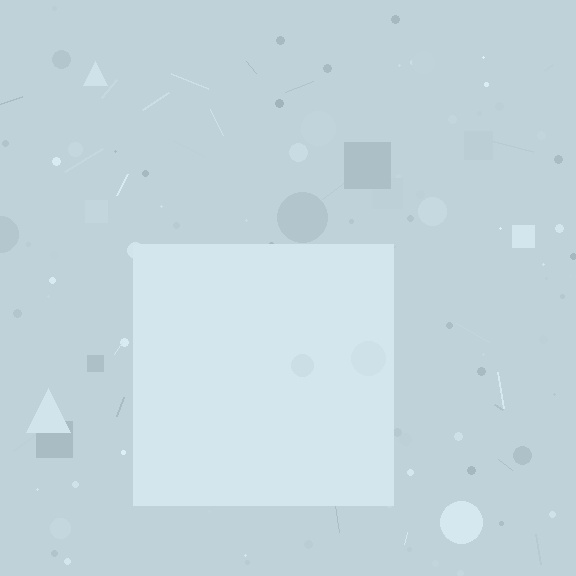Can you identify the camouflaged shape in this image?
The camouflaged shape is a square.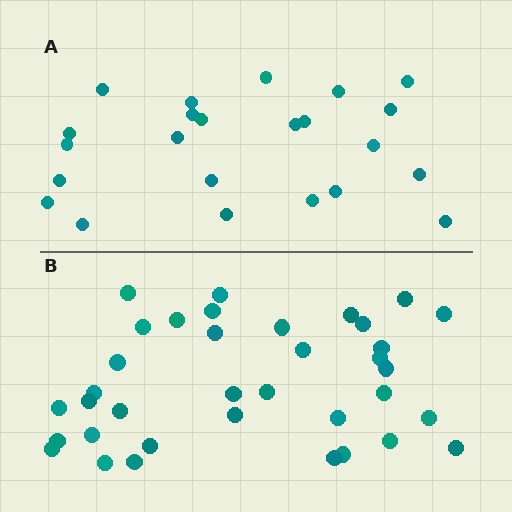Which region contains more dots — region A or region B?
Region B (the bottom region) has more dots.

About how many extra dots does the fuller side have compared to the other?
Region B has approximately 15 more dots than region A.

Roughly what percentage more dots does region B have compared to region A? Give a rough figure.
About 55% more.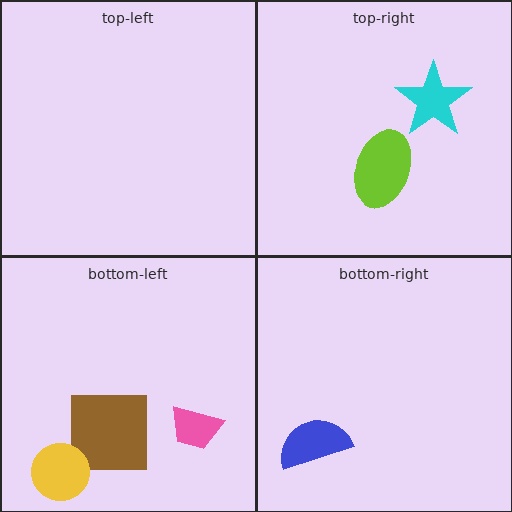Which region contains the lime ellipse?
The top-right region.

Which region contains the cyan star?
The top-right region.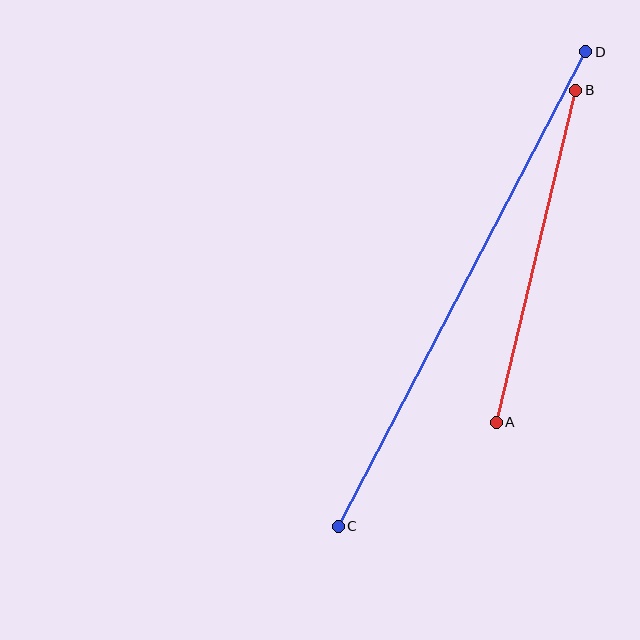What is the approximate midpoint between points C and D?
The midpoint is at approximately (462, 289) pixels.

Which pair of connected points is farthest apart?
Points C and D are farthest apart.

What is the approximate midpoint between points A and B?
The midpoint is at approximately (536, 256) pixels.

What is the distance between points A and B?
The distance is approximately 341 pixels.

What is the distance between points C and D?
The distance is approximately 535 pixels.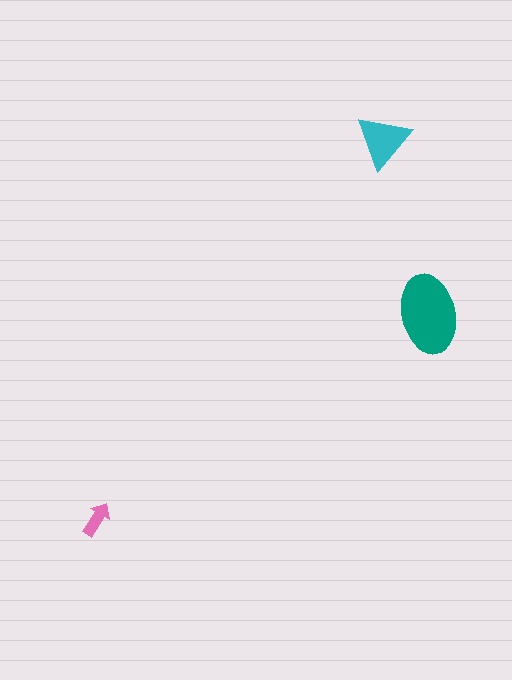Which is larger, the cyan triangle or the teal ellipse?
The teal ellipse.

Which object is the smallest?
The pink arrow.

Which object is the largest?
The teal ellipse.